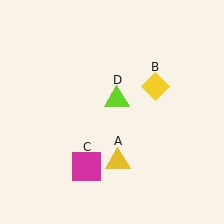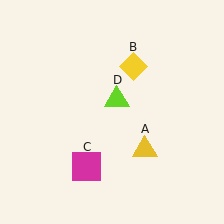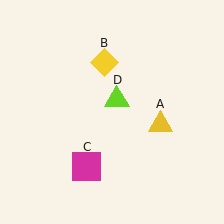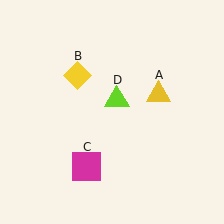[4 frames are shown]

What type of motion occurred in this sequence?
The yellow triangle (object A), yellow diamond (object B) rotated counterclockwise around the center of the scene.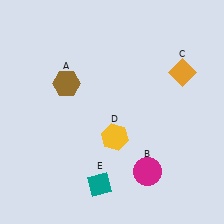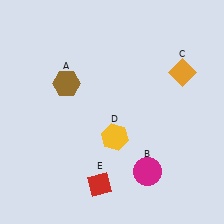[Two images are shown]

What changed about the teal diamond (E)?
In Image 1, E is teal. In Image 2, it changed to red.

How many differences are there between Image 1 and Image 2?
There is 1 difference between the two images.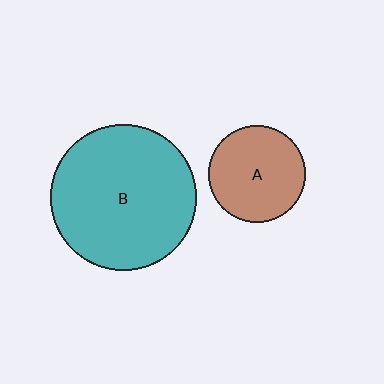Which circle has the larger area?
Circle B (teal).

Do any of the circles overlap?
No, none of the circles overlap.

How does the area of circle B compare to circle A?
Approximately 2.3 times.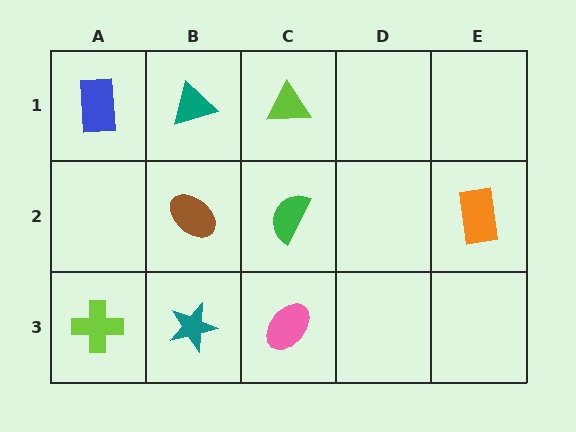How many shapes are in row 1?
3 shapes.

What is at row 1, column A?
A blue rectangle.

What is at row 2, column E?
An orange rectangle.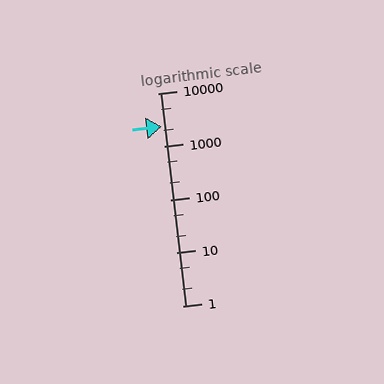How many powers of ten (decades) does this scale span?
The scale spans 4 decades, from 1 to 10000.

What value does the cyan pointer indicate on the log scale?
The pointer indicates approximately 2400.